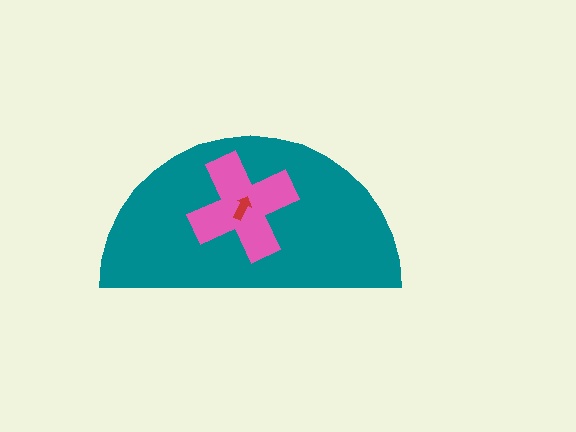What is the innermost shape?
The red arrow.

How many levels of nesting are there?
3.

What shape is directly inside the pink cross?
The red arrow.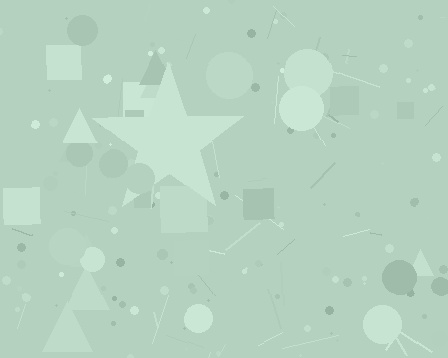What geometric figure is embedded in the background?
A star is embedded in the background.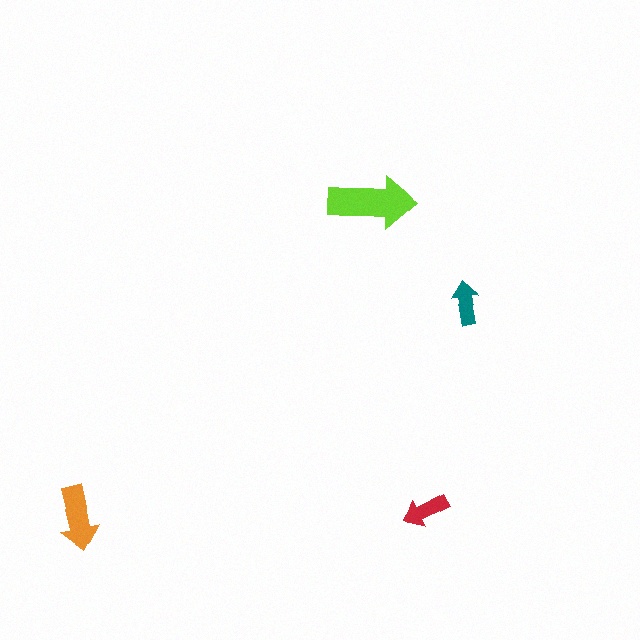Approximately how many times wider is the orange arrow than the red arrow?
About 1.5 times wider.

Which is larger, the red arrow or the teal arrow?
The red one.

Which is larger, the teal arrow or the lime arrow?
The lime one.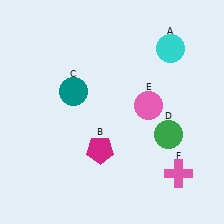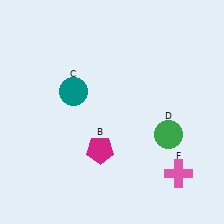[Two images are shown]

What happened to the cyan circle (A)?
The cyan circle (A) was removed in Image 2. It was in the top-right area of Image 1.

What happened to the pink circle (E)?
The pink circle (E) was removed in Image 2. It was in the top-right area of Image 1.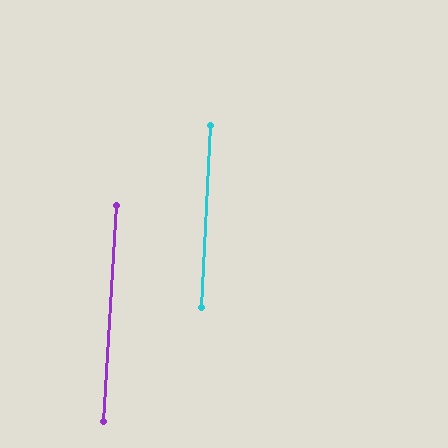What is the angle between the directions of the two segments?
Approximately 1 degree.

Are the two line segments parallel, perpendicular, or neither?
Parallel — their directions differ by only 0.5°.